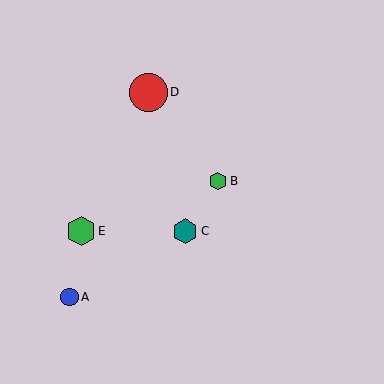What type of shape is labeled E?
Shape E is a green hexagon.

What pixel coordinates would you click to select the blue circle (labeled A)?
Click at (69, 297) to select the blue circle A.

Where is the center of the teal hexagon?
The center of the teal hexagon is at (185, 231).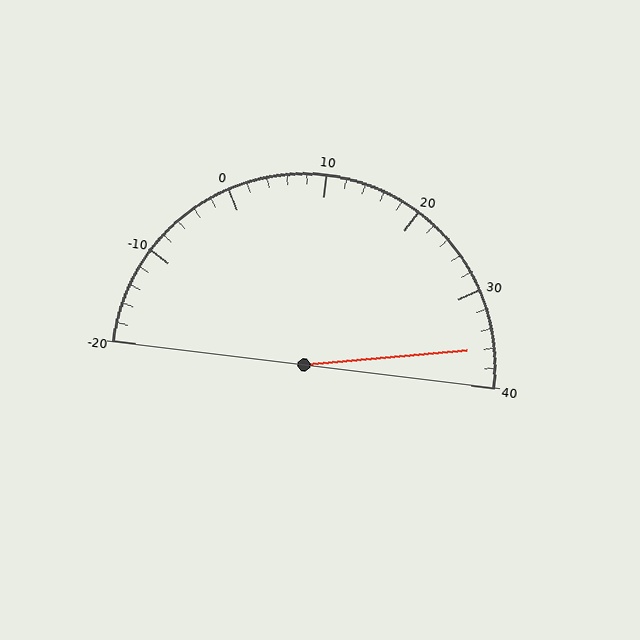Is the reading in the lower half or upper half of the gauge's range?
The reading is in the upper half of the range (-20 to 40).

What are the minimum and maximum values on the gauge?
The gauge ranges from -20 to 40.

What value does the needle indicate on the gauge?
The needle indicates approximately 36.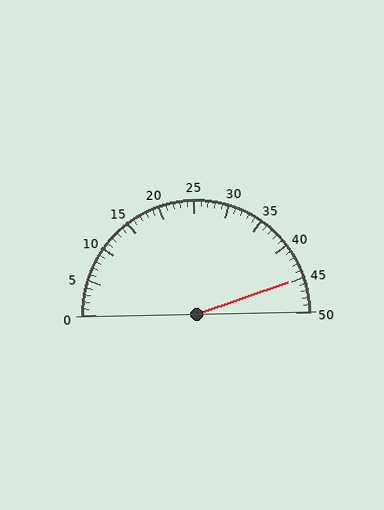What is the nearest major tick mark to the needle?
The nearest major tick mark is 45.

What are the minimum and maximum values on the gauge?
The gauge ranges from 0 to 50.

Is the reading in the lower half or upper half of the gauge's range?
The reading is in the upper half of the range (0 to 50).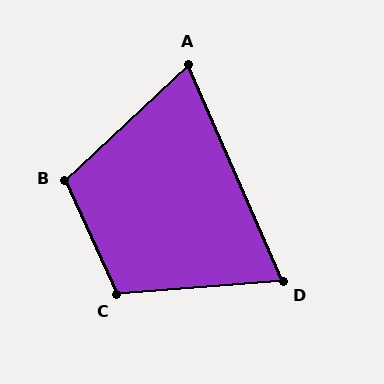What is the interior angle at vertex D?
Approximately 71 degrees (acute).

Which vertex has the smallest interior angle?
A, at approximately 70 degrees.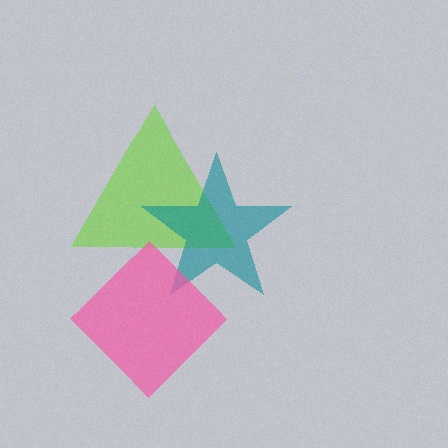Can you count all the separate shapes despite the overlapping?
Yes, there are 3 separate shapes.